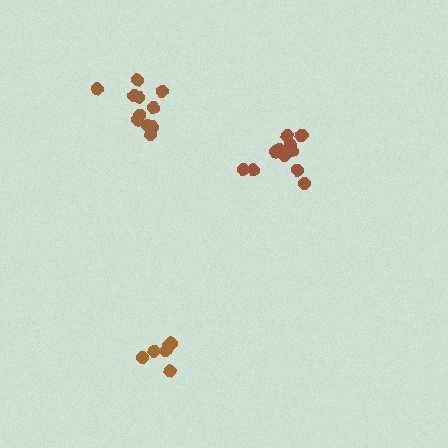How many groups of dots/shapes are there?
There are 3 groups.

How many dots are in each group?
Group 1: 11 dots, Group 2: 11 dots, Group 3: 6 dots (28 total).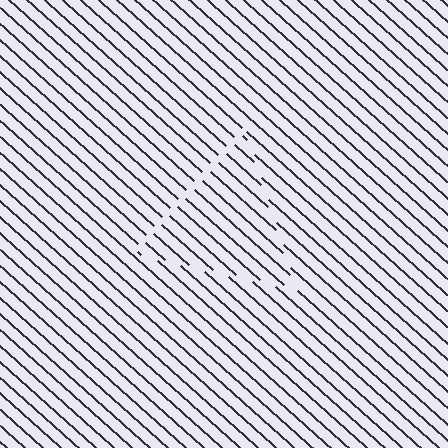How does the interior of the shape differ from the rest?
The interior of the shape contains the same grating, shifted by half a period — the contour is defined by the phase discontinuity where line-ends from the inner and outer gratings abut.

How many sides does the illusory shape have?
3 sides — the line-ends trace a triangle.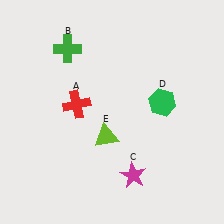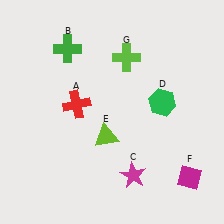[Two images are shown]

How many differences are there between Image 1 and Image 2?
There are 2 differences between the two images.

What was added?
A magenta diamond (F), a lime cross (G) were added in Image 2.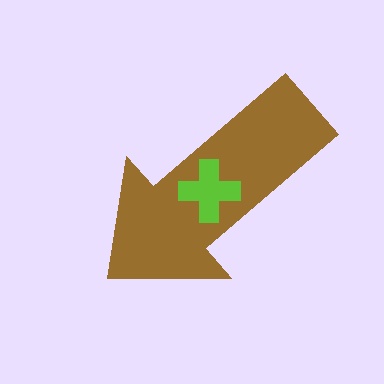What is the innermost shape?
The lime cross.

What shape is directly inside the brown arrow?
The lime cross.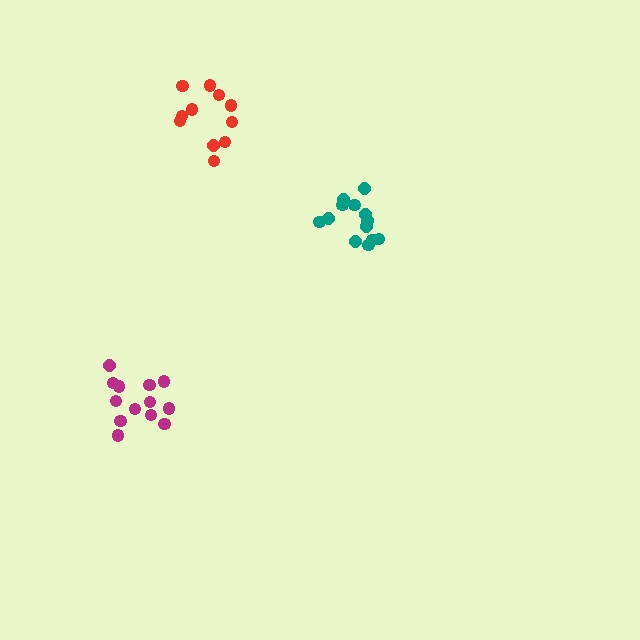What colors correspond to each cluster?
The clusters are colored: teal, red, magenta.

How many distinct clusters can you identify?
There are 3 distinct clusters.